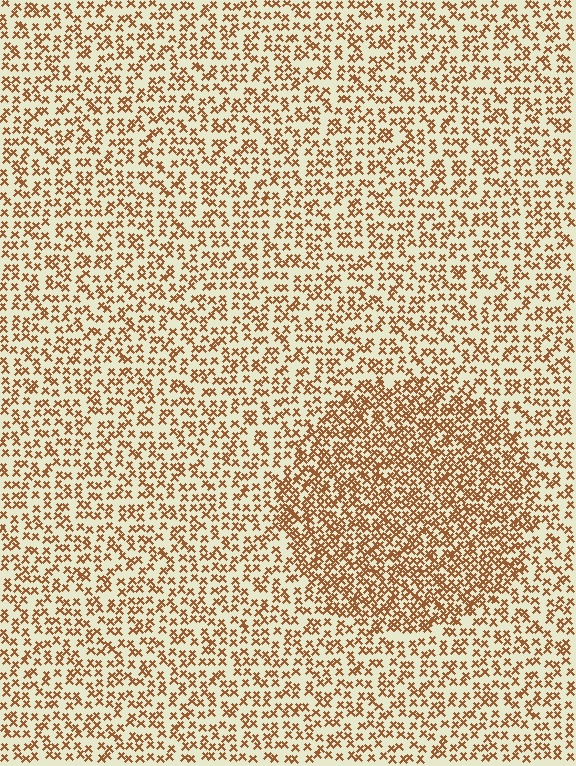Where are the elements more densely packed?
The elements are more densely packed inside the circle boundary.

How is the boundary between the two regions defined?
The boundary is defined by a change in element density (approximately 1.8x ratio). All elements are the same color, size, and shape.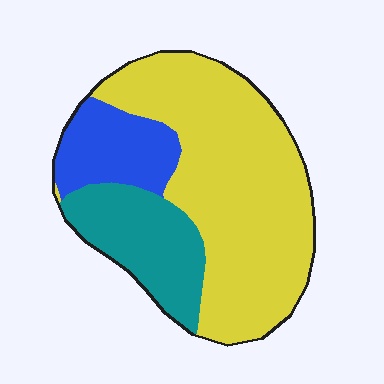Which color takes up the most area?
Yellow, at roughly 60%.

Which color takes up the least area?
Blue, at roughly 15%.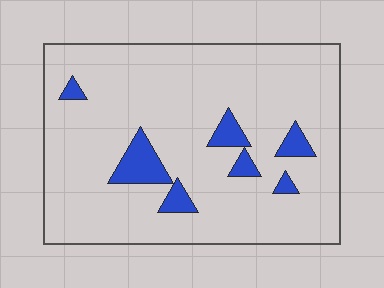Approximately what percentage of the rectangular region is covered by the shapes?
Approximately 10%.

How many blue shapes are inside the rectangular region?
7.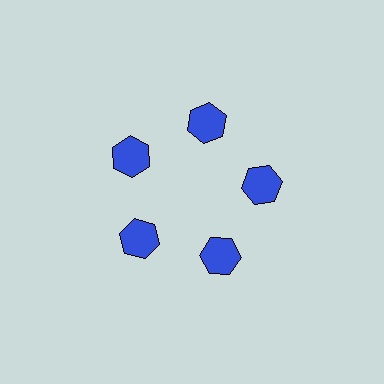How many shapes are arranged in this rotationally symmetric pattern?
There are 5 shapes, arranged in 5 groups of 1.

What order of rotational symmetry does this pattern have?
This pattern has 5-fold rotational symmetry.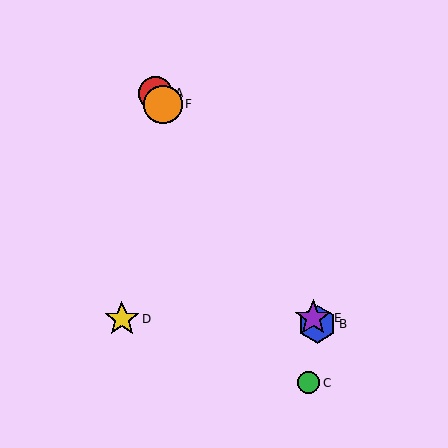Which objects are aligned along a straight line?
Objects A, B, E, F are aligned along a straight line.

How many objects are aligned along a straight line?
4 objects (A, B, E, F) are aligned along a straight line.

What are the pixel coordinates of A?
Object A is at (155, 93).